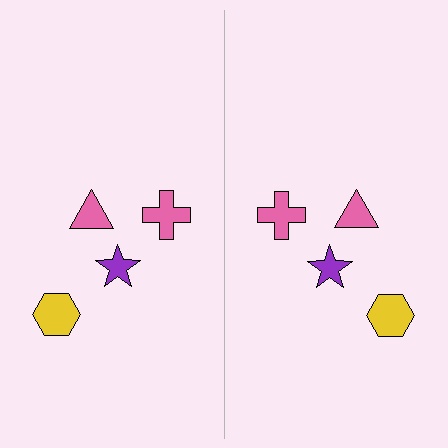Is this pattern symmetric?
Yes, this pattern has bilateral (reflection) symmetry.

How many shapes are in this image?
There are 8 shapes in this image.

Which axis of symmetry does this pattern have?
The pattern has a vertical axis of symmetry running through the center of the image.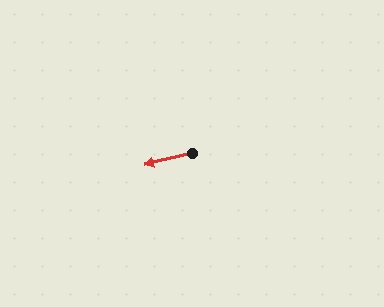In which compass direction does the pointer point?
West.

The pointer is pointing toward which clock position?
Roughly 9 o'clock.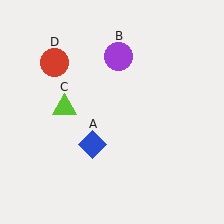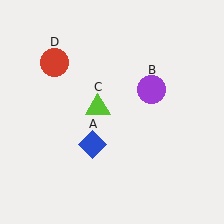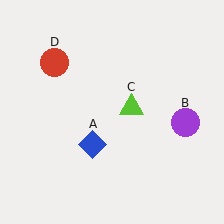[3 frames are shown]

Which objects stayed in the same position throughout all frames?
Blue diamond (object A) and red circle (object D) remained stationary.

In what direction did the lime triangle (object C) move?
The lime triangle (object C) moved right.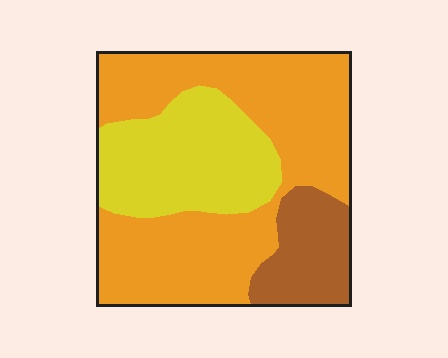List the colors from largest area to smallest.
From largest to smallest: orange, yellow, brown.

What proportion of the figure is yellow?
Yellow takes up about one quarter (1/4) of the figure.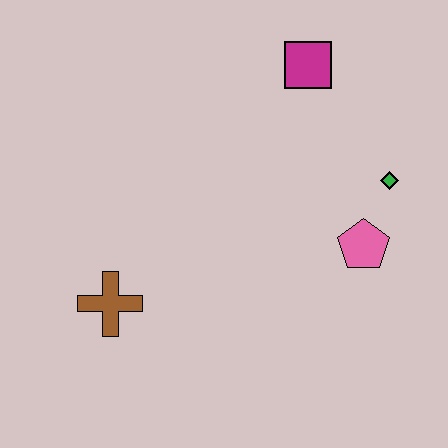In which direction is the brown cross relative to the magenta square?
The brown cross is below the magenta square.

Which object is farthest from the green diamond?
The brown cross is farthest from the green diamond.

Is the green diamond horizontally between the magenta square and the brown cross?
No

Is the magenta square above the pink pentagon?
Yes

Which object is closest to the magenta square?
The green diamond is closest to the magenta square.